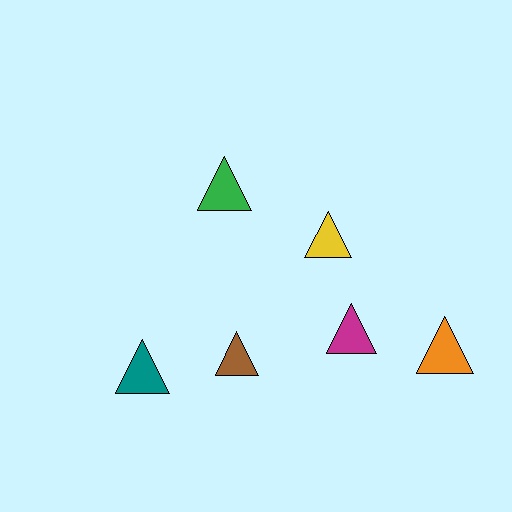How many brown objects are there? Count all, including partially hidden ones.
There is 1 brown object.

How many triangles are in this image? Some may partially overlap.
There are 6 triangles.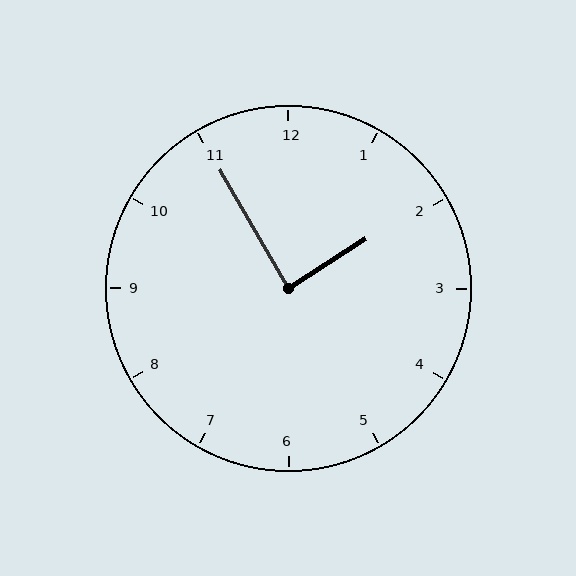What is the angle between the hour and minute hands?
Approximately 88 degrees.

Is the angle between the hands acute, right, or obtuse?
It is right.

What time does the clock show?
1:55.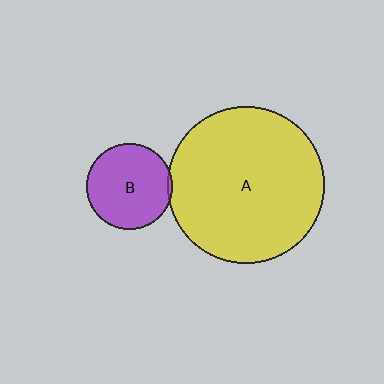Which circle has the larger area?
Circle A (yellow).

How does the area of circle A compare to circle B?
Approximately 3.4 times.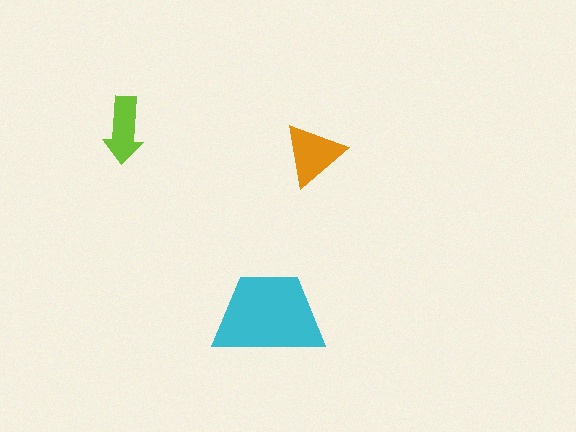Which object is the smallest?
The lime arrow.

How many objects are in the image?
There are 3 objects in the image.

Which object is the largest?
The cyan trapezoid.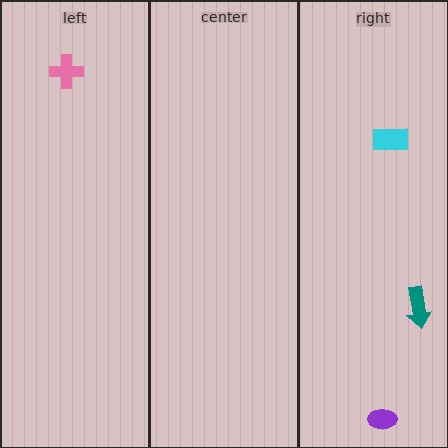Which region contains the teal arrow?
The right region.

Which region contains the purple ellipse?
The right region.